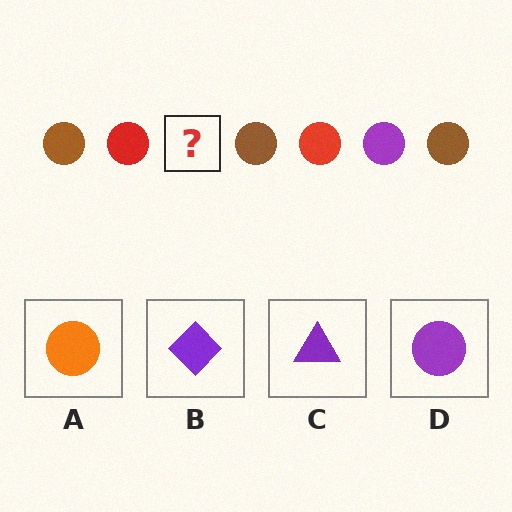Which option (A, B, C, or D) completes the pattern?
D.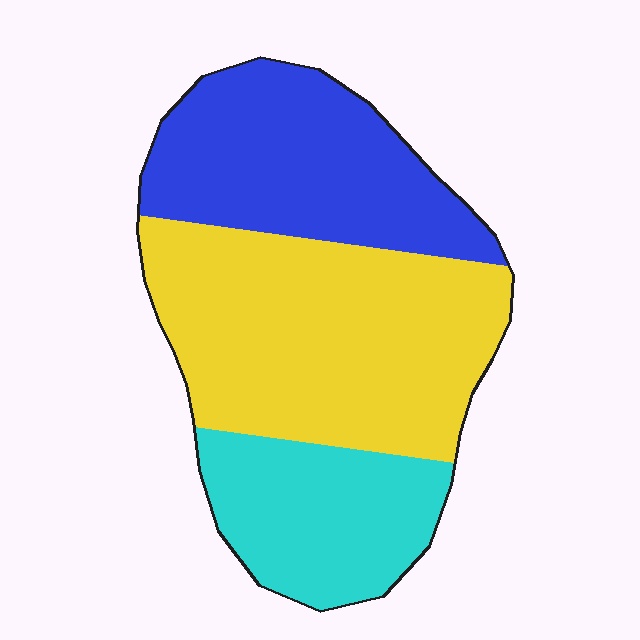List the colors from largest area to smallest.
From largest to smallest: yellow, blue, cyan.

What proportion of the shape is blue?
Blue covers about 30% of the shape.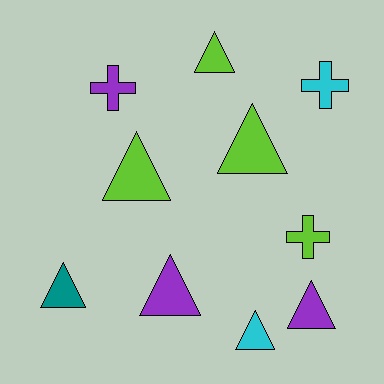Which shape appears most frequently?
Triangle, with 7 objects.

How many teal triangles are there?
There is 1 teal triangle.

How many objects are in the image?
There are 10 objects.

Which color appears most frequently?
Lime, with 4 objects.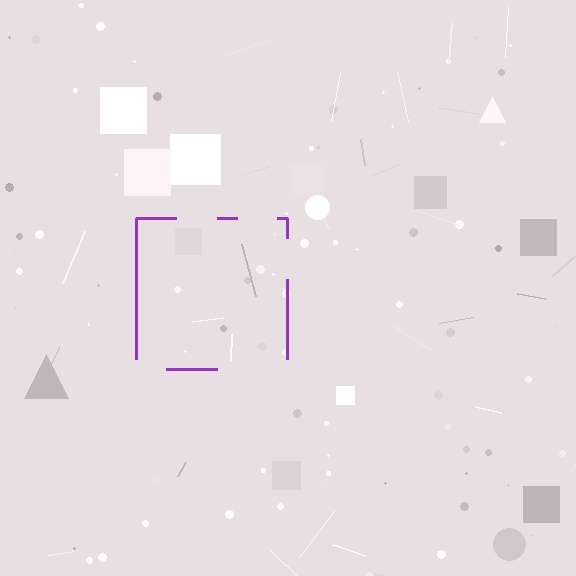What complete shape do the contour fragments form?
The contour fragments form a square.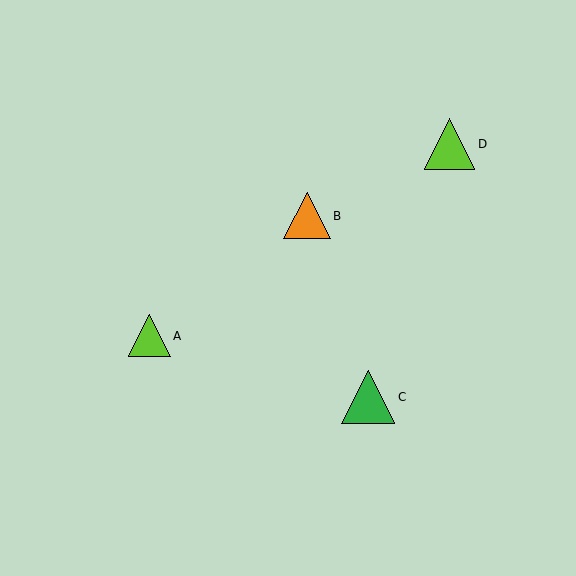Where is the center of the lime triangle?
The center of the lime triangle is at (449, 144).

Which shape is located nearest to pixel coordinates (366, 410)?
The green triangle (labeled C) at (368, 397) is nearest to that location.